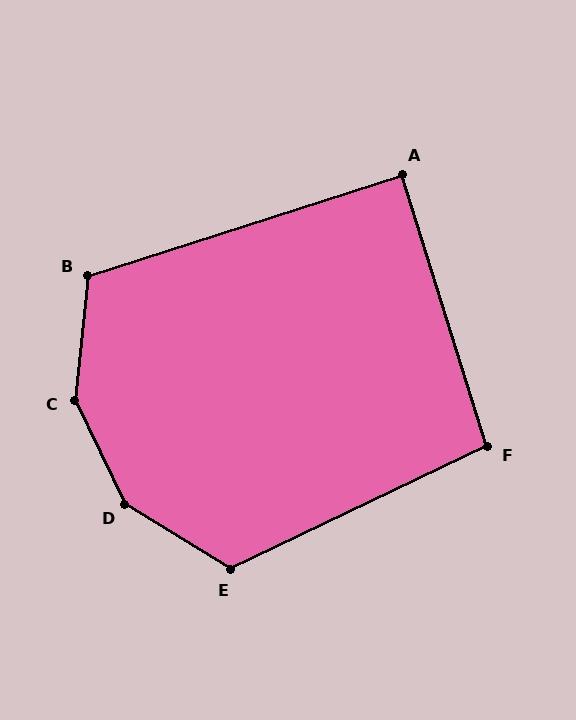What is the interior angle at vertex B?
Approximately 114 degrees (obtuse).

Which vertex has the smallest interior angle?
A, at approximately 90 degrees.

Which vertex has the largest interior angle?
D, at approximately 148 degrees.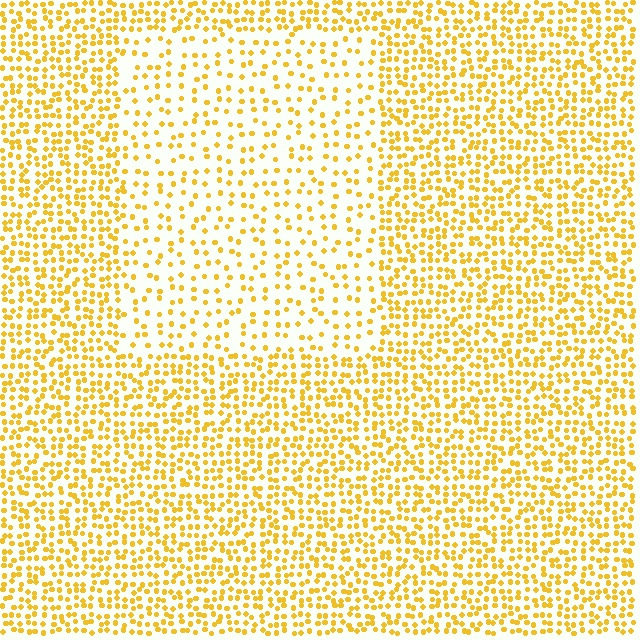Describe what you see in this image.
The image contains small yellow elements arranged at two different densities. A rectangle-shaped region is visible where the elements are less densely packed than the surrounding area.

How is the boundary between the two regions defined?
The boundary is defined by a change in element density (approximately 2.1x ratio). All elements are the same color, size, and shape.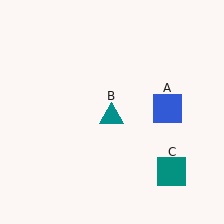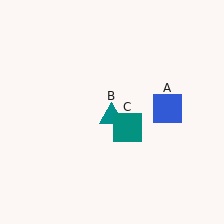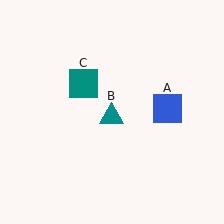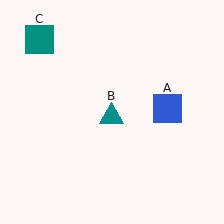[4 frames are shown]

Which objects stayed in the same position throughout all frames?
Blue square (object A) and teal triangle (object B) remained stationary.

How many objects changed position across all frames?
1 object changed position: teal square (object C).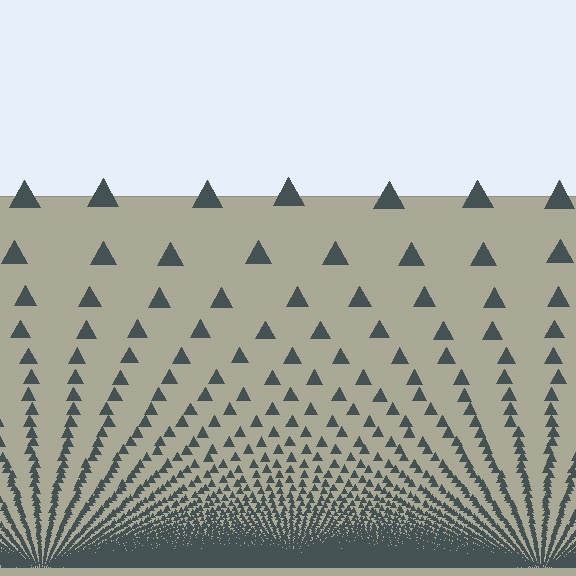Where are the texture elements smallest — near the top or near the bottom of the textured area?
Near the bottom.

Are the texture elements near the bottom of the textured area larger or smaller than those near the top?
Smaller. The gradient is inverted — elements near the bottom are smaller and denser.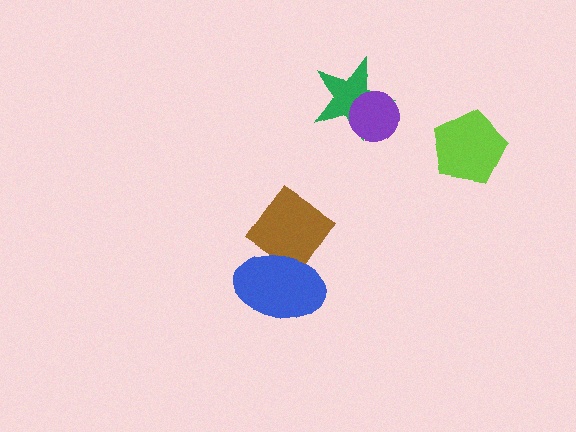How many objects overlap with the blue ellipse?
1 object overlaps with the blue ellipse.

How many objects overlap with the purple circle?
1 object overlaps with the purple circle.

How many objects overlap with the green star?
1 object overlaps with the green star.